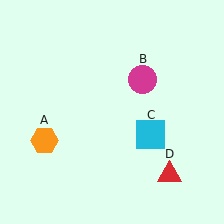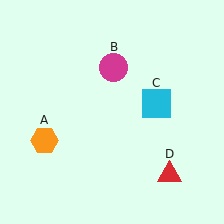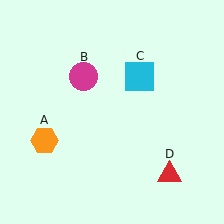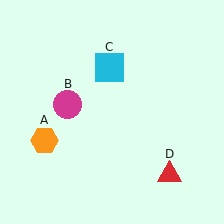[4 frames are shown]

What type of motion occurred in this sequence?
The magenta circle (object B), cyan square (object C) rotated counterclockwise around the center of the scene.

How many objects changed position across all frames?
2 objects changed position: magenta circle (object B), cyan square (object C).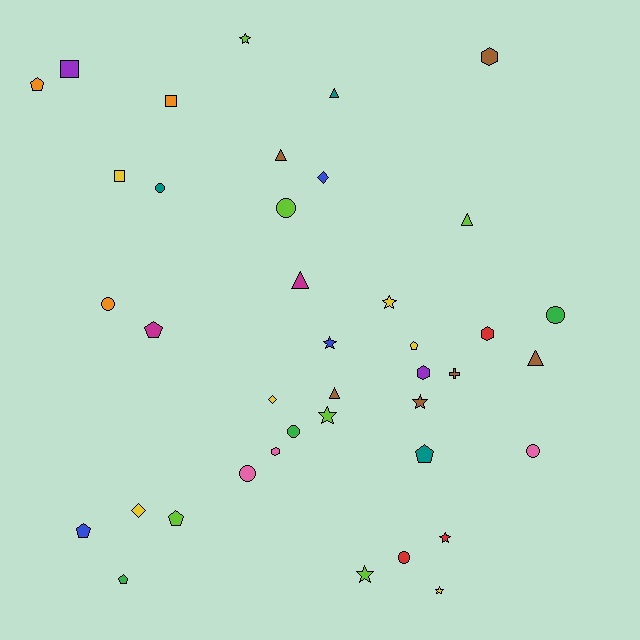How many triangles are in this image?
There are 6 triangles.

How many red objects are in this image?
There are 3 red objects.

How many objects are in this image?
There are 40 objects.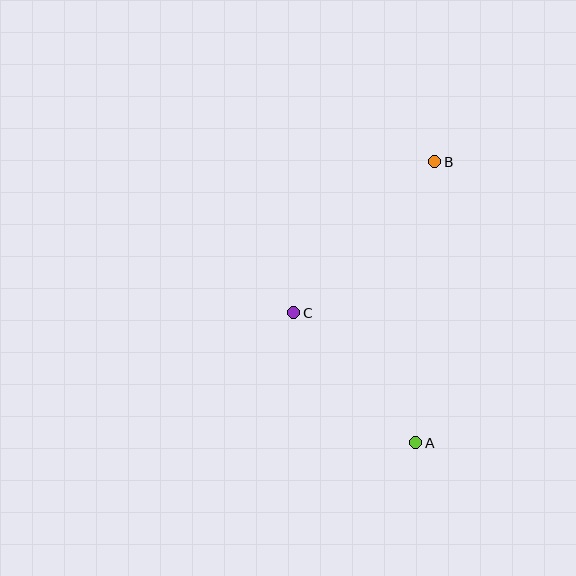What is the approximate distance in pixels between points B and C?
The distance between B and C is approximately 206 pixels.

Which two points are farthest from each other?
Points A and B are farthest from each other.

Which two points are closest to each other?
Points A and C are closest to each other.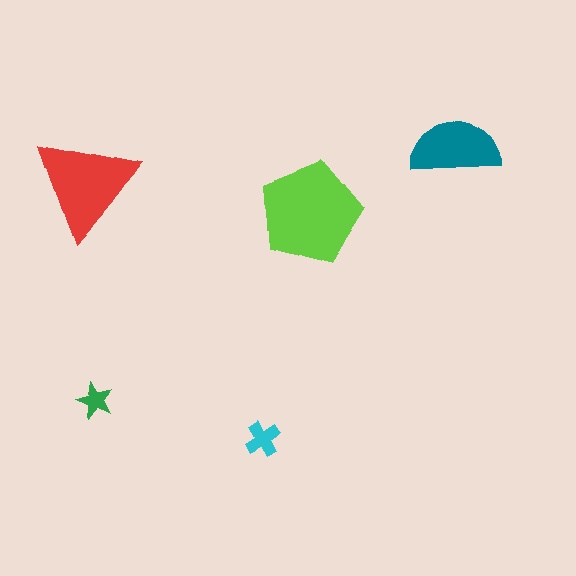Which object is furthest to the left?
The red triangle is leftmost.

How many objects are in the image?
There are 5 objects in the image.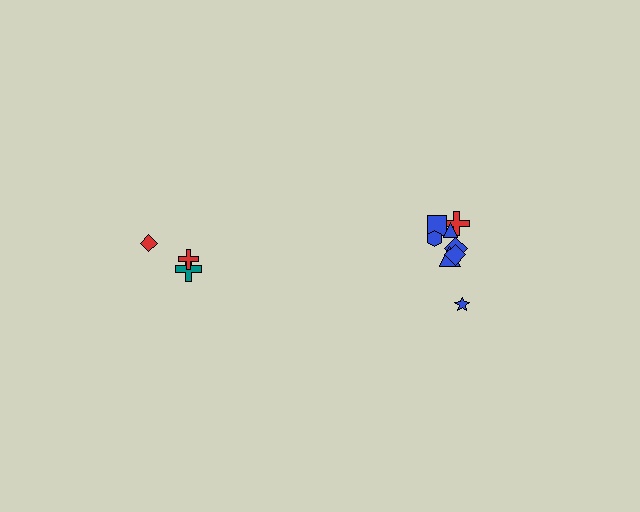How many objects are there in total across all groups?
There are 11 objects.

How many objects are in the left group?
There are 3 objects.